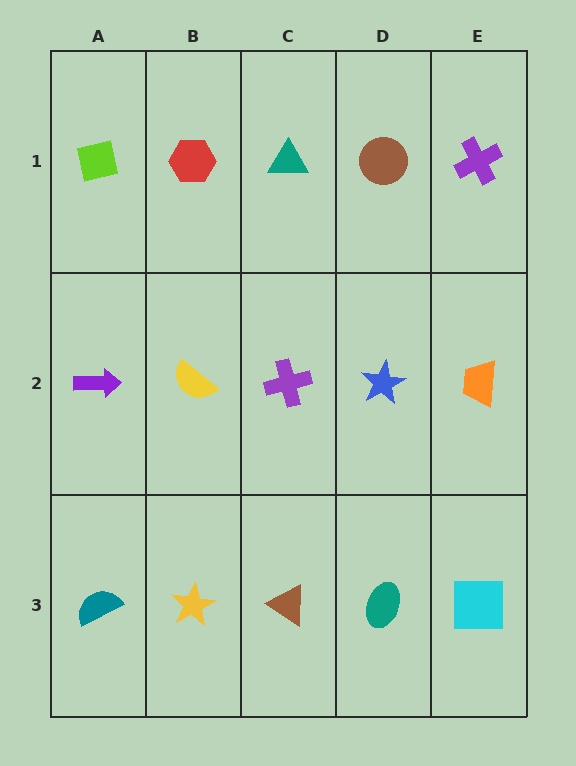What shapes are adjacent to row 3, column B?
A yellow semicircle (row 2, column B), a teal semicircle (row 3, column A), a brown triangle (row 3, column C).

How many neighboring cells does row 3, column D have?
3.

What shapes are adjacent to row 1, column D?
A blue star (row 2, column D), a teal triangle (row 1, column C), a purple cross (row 1, column E).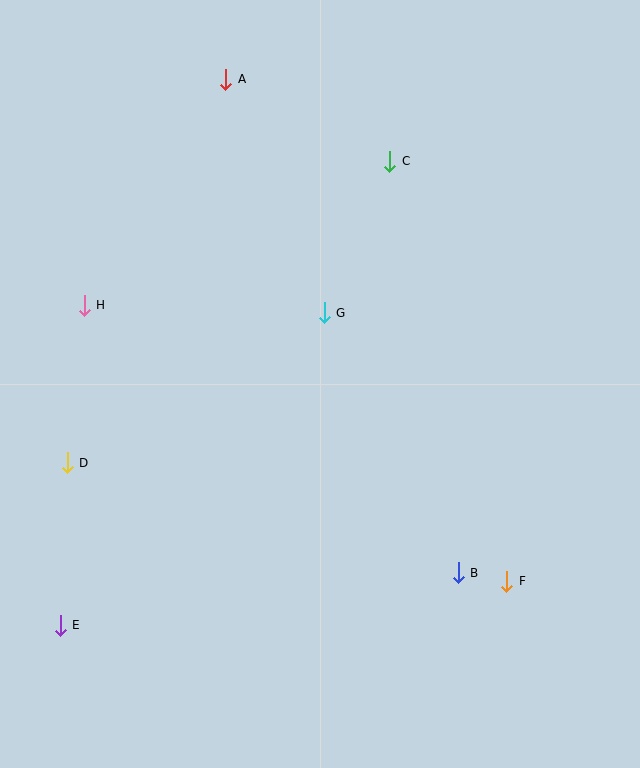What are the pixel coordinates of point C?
Point C is at (390, 161).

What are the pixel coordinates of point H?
Point H is at (84, 305).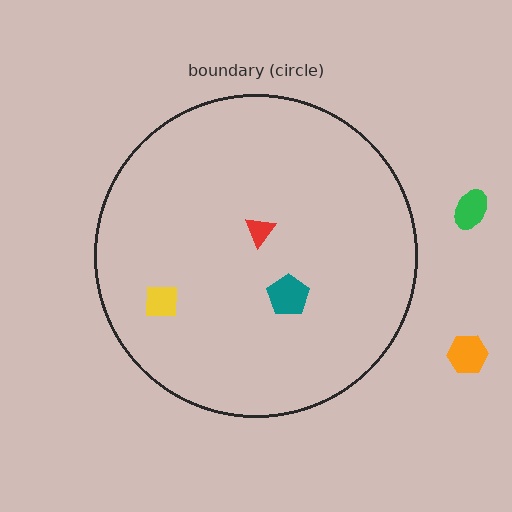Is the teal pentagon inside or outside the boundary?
Inside.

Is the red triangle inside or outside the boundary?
Inside.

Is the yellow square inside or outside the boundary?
Inside.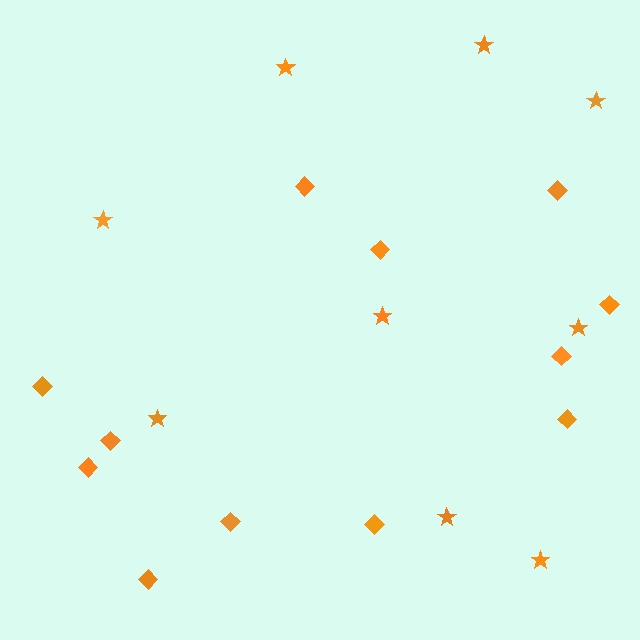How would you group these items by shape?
There are 2 groups: one group of diamonds (12) and one group of stars (9).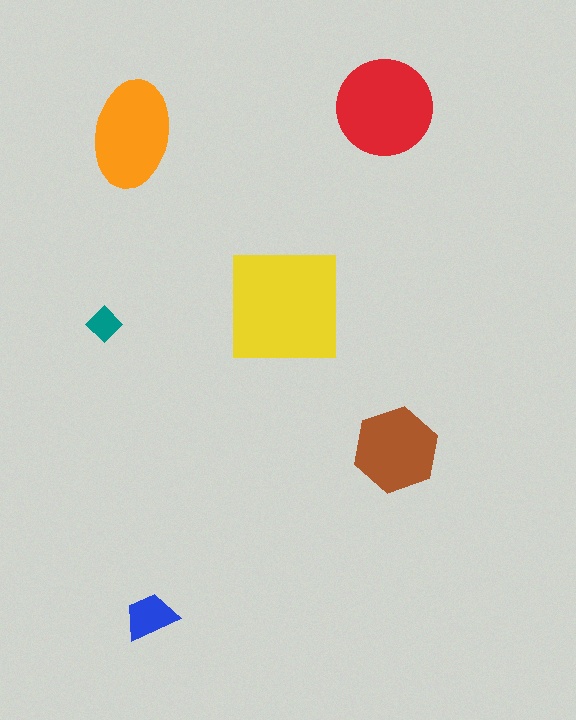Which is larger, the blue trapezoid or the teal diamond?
The blue trapezoid.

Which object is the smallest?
The teal diamond.